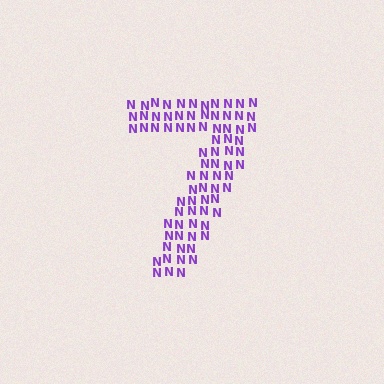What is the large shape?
The large shape is the digit 7.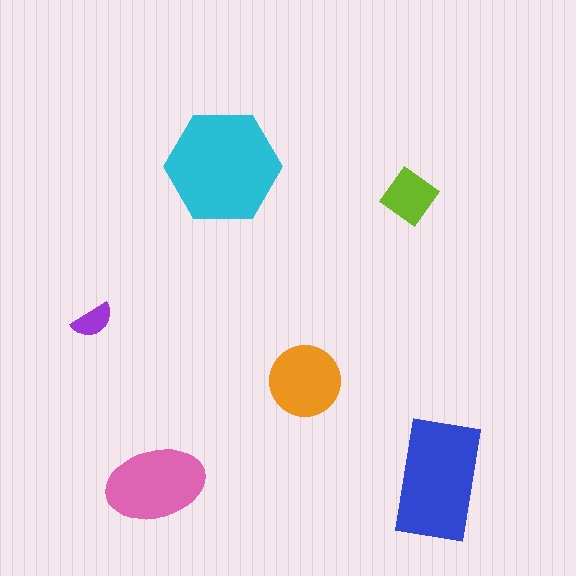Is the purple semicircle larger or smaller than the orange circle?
Smaller.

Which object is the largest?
The cyan hexagon.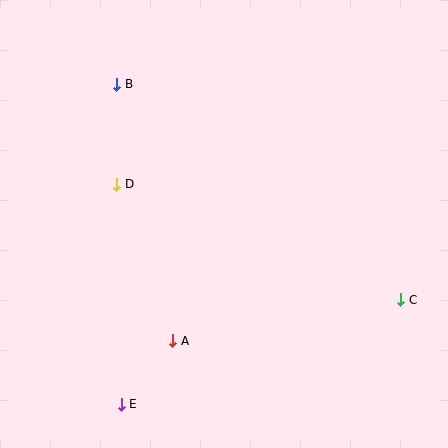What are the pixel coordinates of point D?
Point D is at (117, 184).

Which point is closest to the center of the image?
Point D at (117, 184) is closest to the center.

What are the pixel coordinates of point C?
Point C is at (401, 300).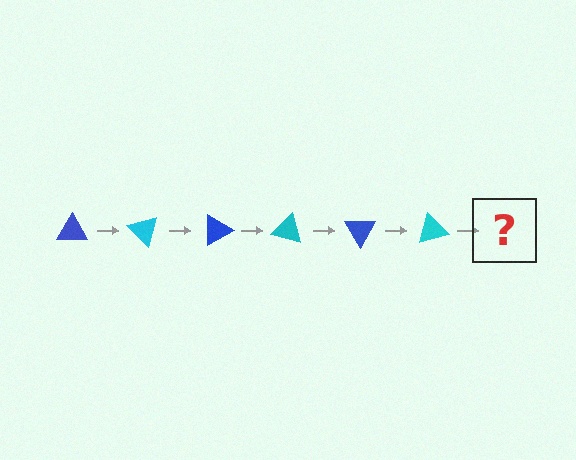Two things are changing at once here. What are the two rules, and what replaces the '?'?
The two rules are that it rotates 45 degrees each step and the color cycles through blue and cyan. The '?' should be a blue triangle, rotated 270 degrees from the start.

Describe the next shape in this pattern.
It should be a blue triangle, rotated 270 degrees from the start.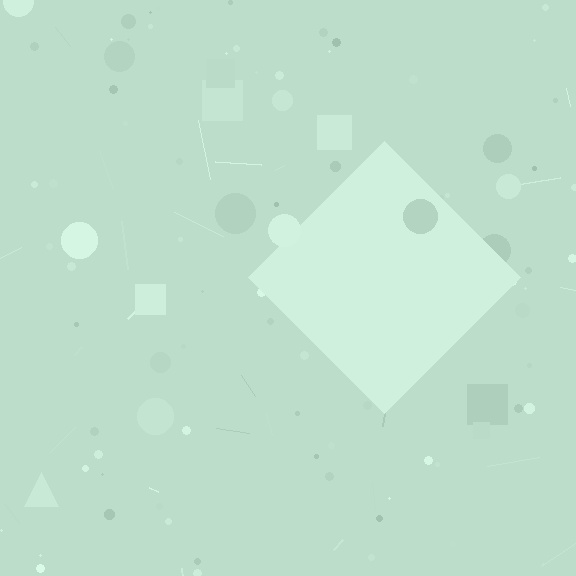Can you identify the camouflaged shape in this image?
The camouflaged shape is a diamond.